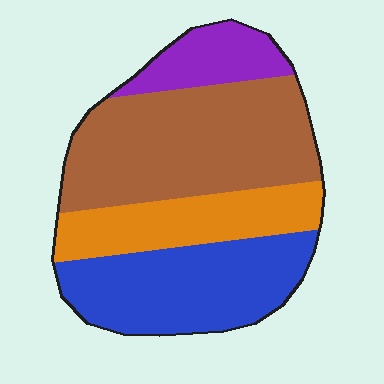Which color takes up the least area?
Purple, at roughly 10%.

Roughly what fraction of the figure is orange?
Orange takes up about one fifth (1/5) of the figure.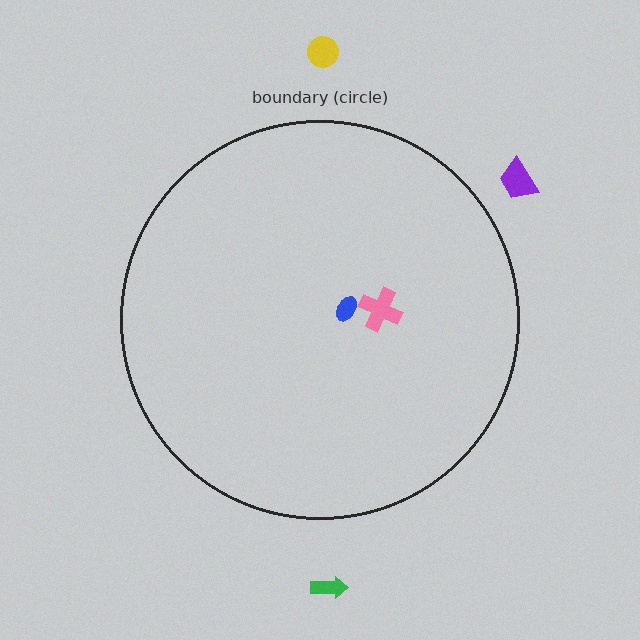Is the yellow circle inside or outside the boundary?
Outside.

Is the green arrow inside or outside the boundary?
Outside.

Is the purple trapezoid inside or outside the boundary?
Outside.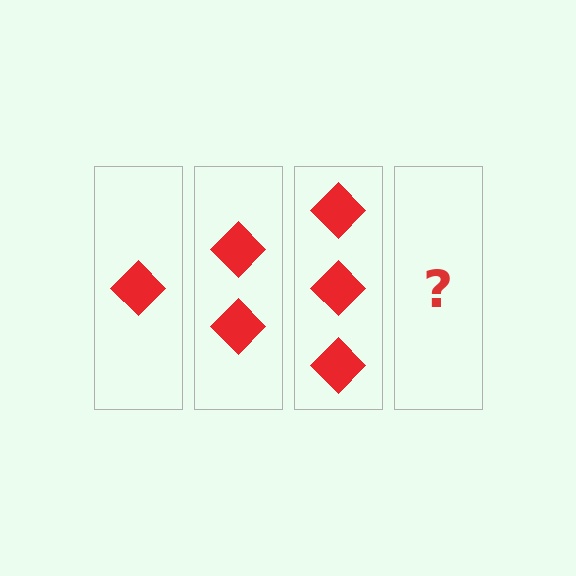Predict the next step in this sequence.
The next step is 4 diamonds.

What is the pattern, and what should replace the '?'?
The pattern is that each step adds one more diamond. The '?' should be 4 diamonds.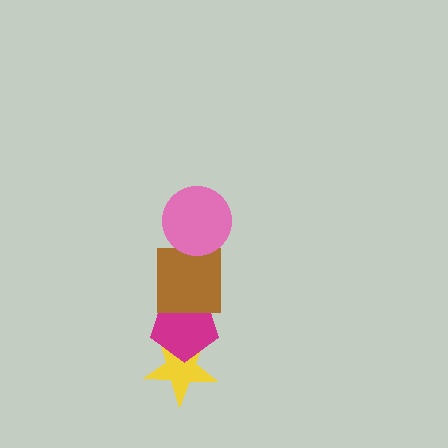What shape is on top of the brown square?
The pink circle is on top of the brown square.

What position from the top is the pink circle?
The pink circle is 1st from the top.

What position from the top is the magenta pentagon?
The magenta pentagon is 3rd from the top.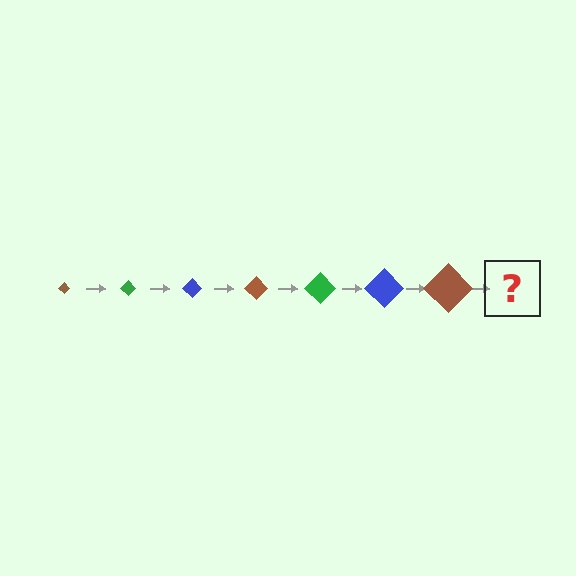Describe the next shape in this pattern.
It should be a green diamond, larger than the previous one.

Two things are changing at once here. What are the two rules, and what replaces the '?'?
The two rules are that the diamond grows larger each step and the color cycles through brown, green, and blue. The '?' should be a green diamond, larger than the previous one.